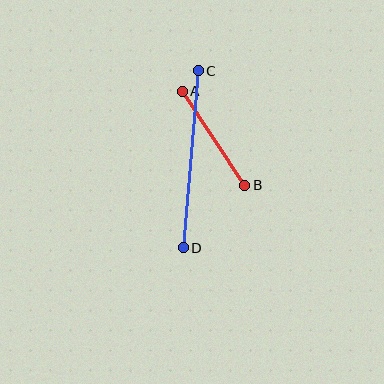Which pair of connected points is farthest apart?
Points C and D are farthest apart.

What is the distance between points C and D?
The distance is approximately 178 pixels.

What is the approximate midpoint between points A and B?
The midpoint is at approximately (213, 138) pixels.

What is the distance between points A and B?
The distance is approximately 113 pixels.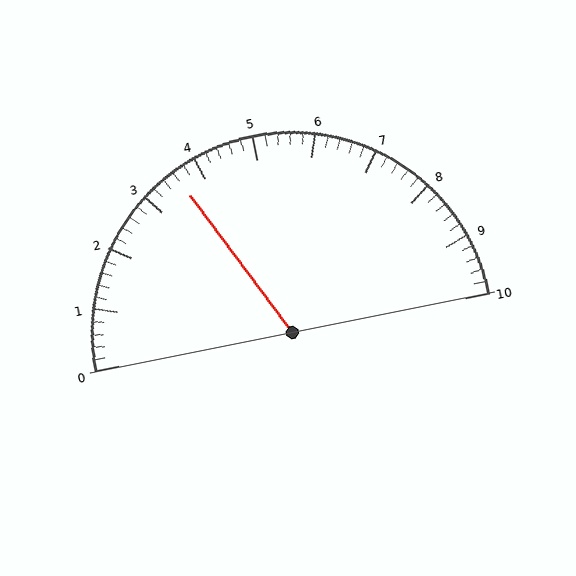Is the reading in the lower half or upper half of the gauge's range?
The reading is in the lower half of the range (0 to 10).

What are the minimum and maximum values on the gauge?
The gauge ranges from 0 to 10.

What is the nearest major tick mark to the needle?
The nearest major tick mark is 4.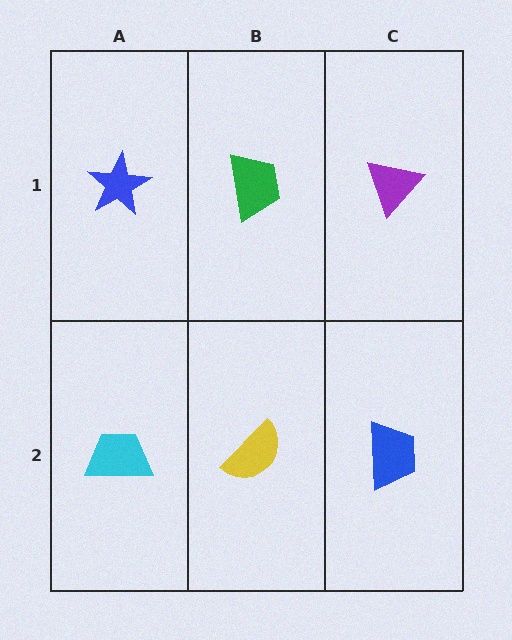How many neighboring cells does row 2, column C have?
2.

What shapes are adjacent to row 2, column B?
A green trapezoid (row 1, column B), a cyan trapezoid (row 2, column A), a blue trapezoid (row 2, column C).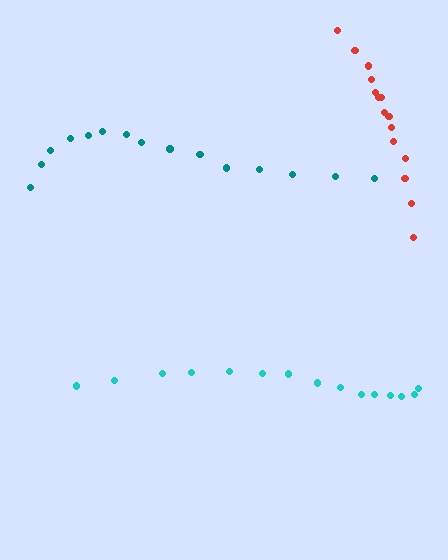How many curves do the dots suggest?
There are 3 distinct paths.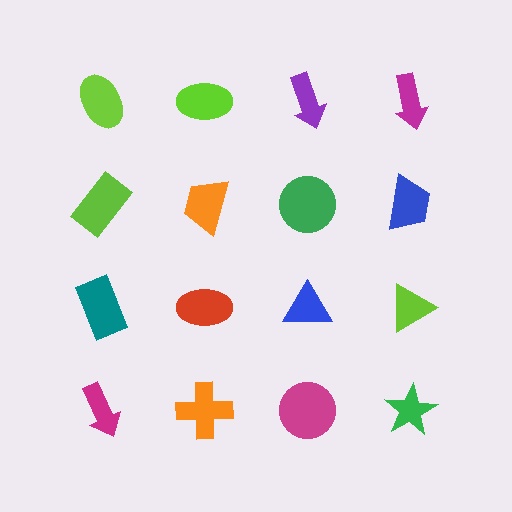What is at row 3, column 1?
A teal rectangle.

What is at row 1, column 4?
A magenta arrow.